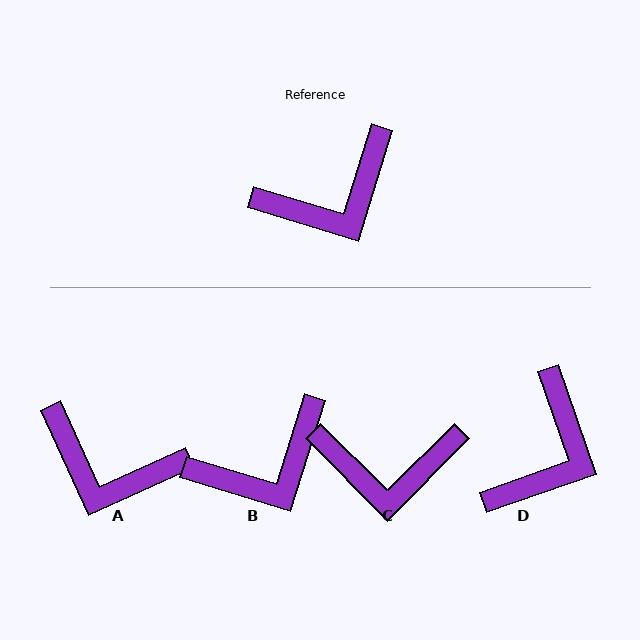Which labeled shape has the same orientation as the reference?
B.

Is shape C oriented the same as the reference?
No, it is off by about 28 degrees.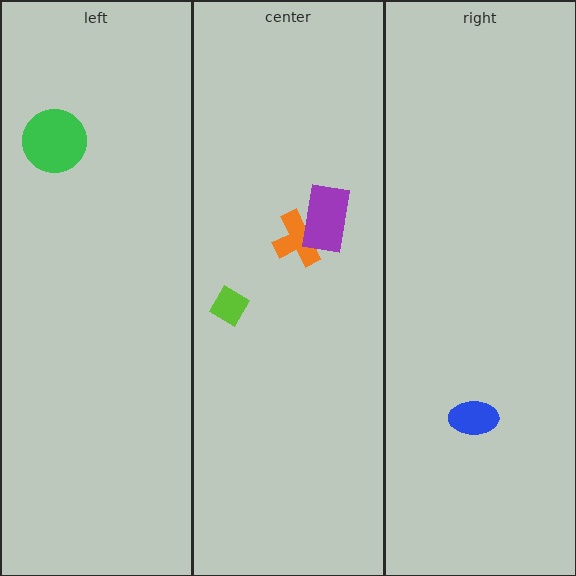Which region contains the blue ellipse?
The right region.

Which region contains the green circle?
The left region.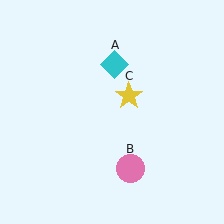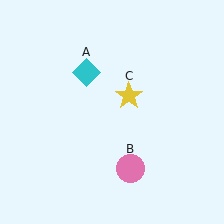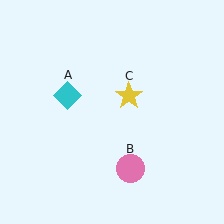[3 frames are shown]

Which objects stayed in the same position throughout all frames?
Pink circle (object B) and yellow star (object C) remained stationary.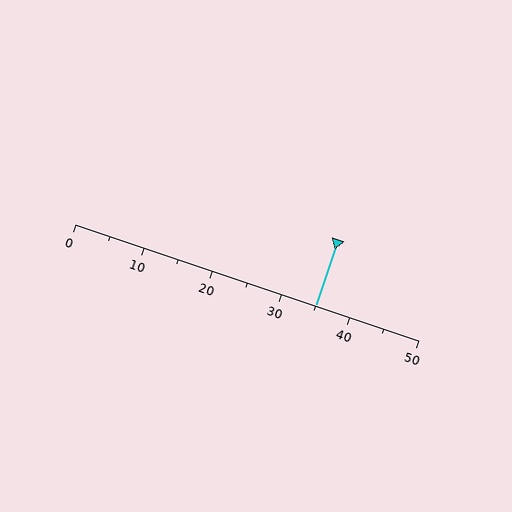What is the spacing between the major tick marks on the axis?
The major ticks are spaced 10 apart.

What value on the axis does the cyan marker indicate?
The marker indicates approximately 35.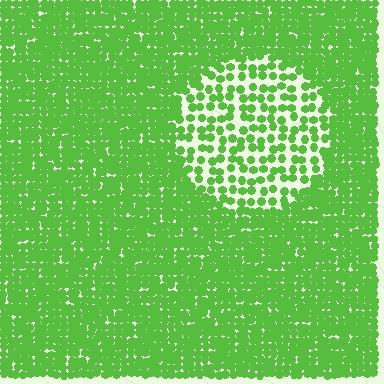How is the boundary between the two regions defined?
The boundary is defined by a change in element density (approximately 2.3x ratio). All elements are the same color, size, and shape.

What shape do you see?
I see a circle.